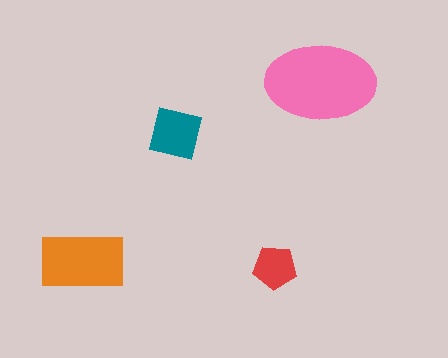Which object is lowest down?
The red pentagon is bottommost.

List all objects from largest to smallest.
The pink ellipse, the orange rectangle, the teal square, the red pentagon.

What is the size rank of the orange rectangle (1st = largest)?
2nd.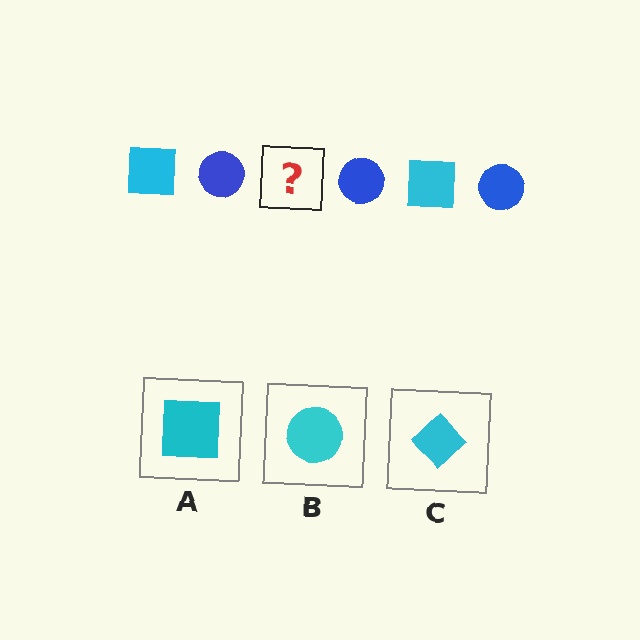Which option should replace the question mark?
Option A.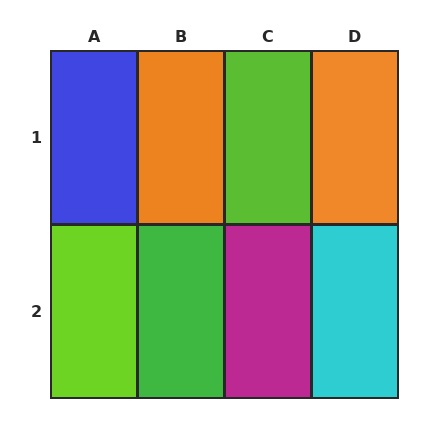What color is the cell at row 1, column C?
Lime.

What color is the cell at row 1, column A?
Blue.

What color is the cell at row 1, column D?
Orange.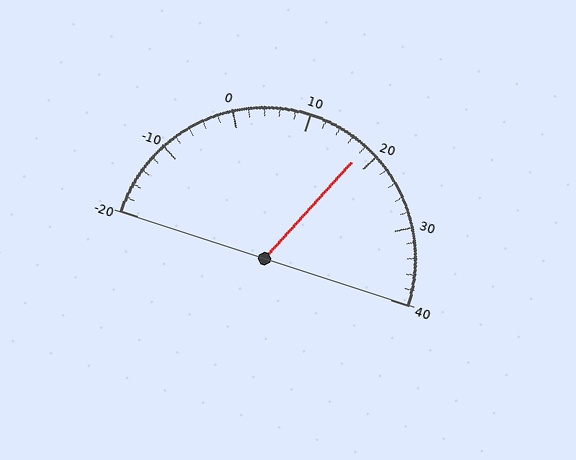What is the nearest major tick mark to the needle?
The nearest major tick mark is 20.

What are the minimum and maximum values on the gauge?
The gauge ranges from -20 to 40.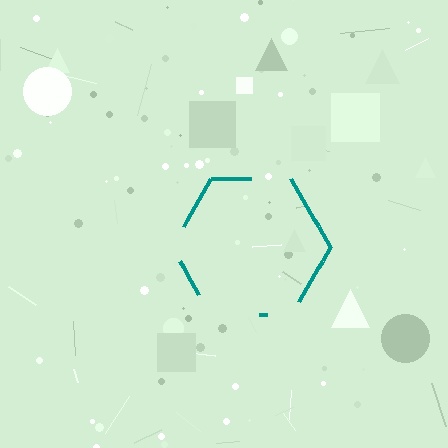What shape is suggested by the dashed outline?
The dashed outline suggests a hexagon.